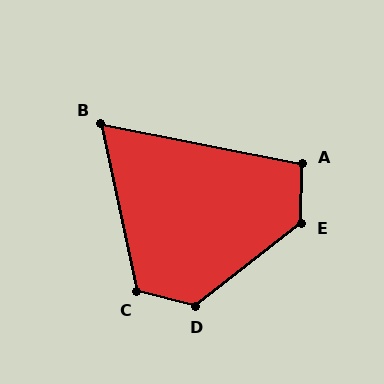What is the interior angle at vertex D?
Approximately 128 degrees (obtuse).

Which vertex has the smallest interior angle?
B, at approximately 67 degrees.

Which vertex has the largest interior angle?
E, at approximately 129 degrees.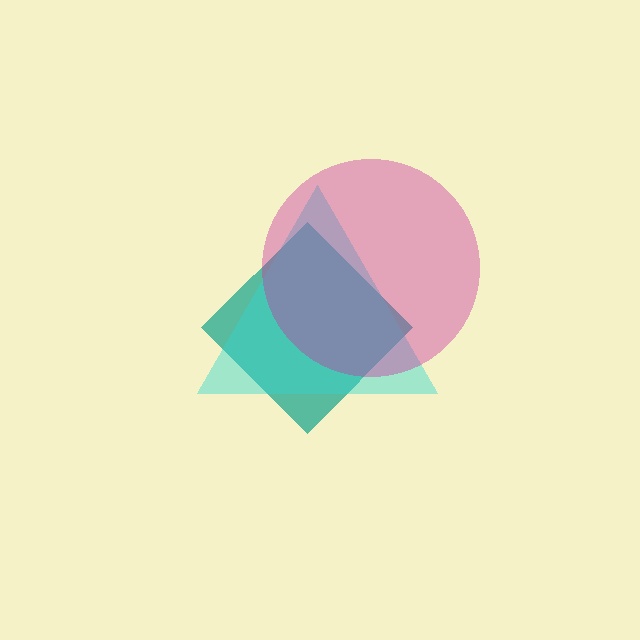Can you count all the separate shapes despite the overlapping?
Yes, there are 3 separate shapes.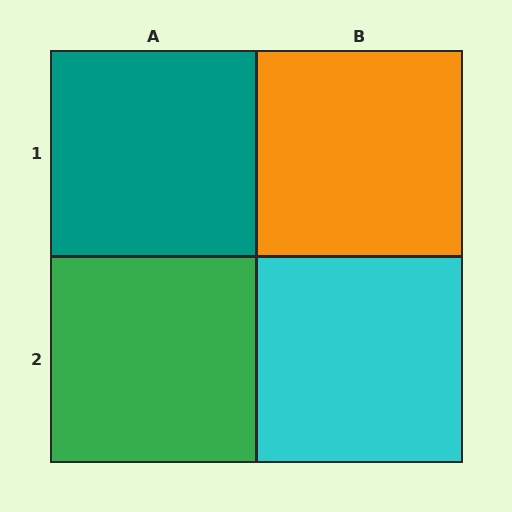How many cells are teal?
1 cell is teal.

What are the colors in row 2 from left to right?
Green, cyan.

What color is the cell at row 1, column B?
Orange.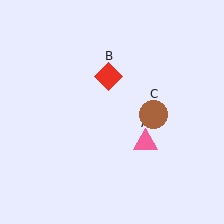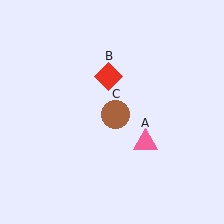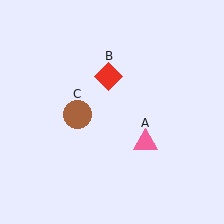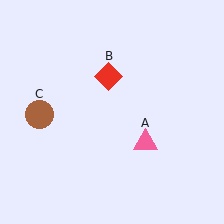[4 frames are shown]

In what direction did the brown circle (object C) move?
The brown circle (object C) moved left.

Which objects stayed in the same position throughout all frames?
Pink triangle (object A) and red diamond (object B) remained stationary.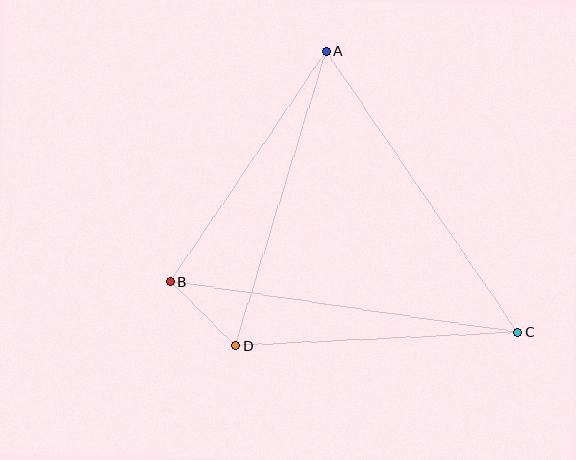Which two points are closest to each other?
Points B and D are closest to each other.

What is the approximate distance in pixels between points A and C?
The distance between A and C is approximately 340 pixels.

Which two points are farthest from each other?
Points B and C are farthest from each other.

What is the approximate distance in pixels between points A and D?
The distance between A and D is approximately 309 pixels.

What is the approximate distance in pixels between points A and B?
The distance between A and B is approximately 278 pixels.